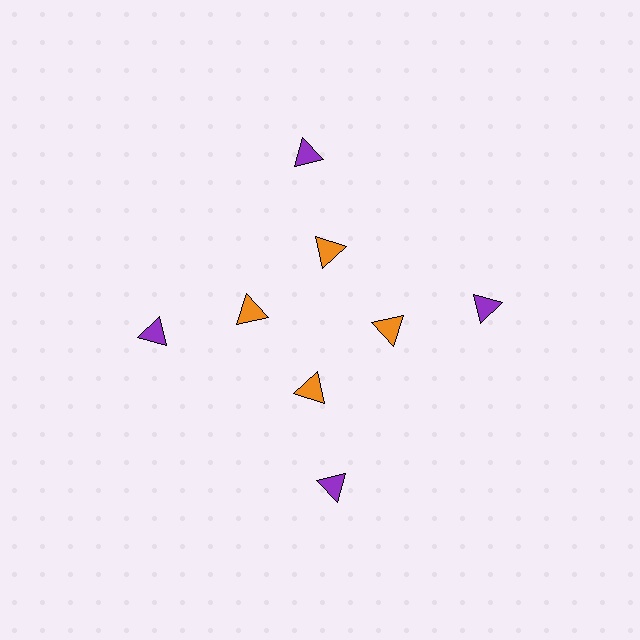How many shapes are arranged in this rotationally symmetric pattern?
There are 8 shapes, arranged in 4 groups of 2.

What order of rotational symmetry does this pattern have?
This pattern has 4-fold rotational symmetry.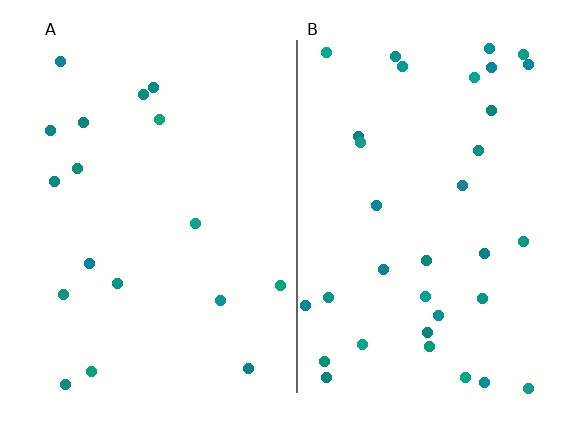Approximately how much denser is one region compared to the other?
Approximately 2.0× — region B over region A.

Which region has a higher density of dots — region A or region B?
B (the right).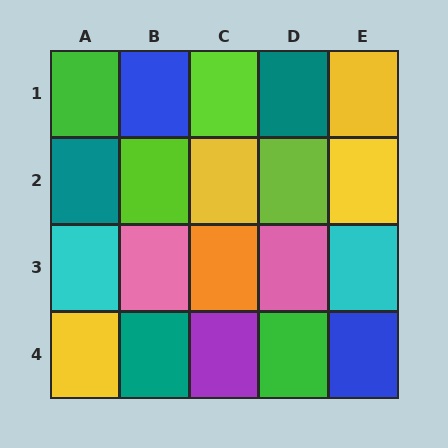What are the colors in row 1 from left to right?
Green, blue, lime, teal, yellow.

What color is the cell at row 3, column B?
Pink.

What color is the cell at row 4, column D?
Green.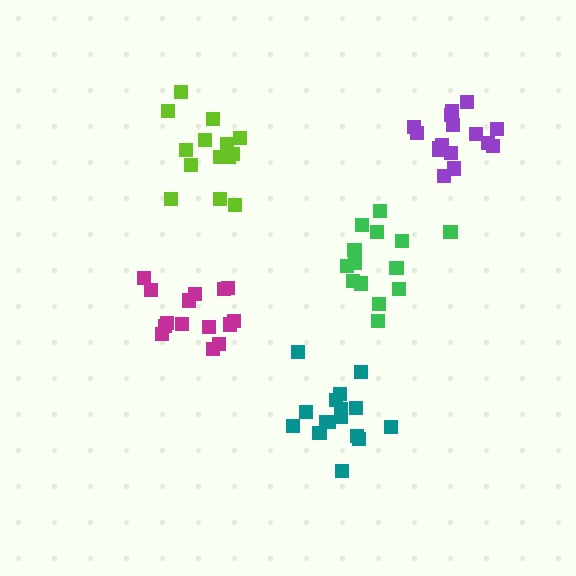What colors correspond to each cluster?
The clusters are colored: green, purple, magenta, lime, teal.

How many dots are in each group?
Group 1: 14 dots, Group 2: 16 dots, Group 3: 16 dots, Group 4: 14 dots, Group 5: 16 dots (76 total).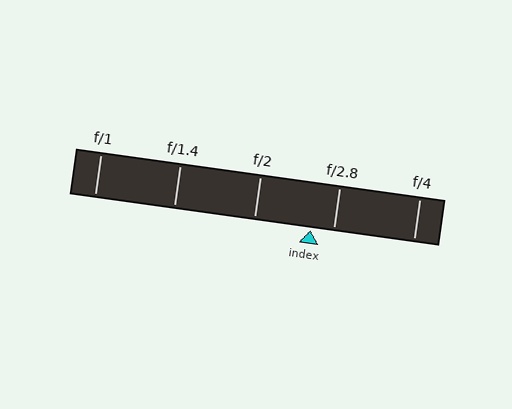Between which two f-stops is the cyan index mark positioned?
The index mark is between f/2 and f/2.8.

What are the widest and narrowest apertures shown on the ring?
The widest aperture shown is f/1 and the narrowest is f/4.